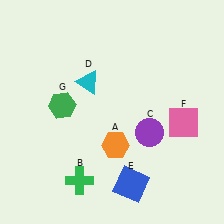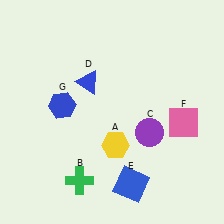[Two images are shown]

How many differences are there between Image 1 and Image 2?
There are 3 differences between the two images.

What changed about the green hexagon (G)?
In Image 1, G is green. In Image 2, it changed to blue.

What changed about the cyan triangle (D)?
In Image 1, D is cyan. In Image 2, it changed to blue.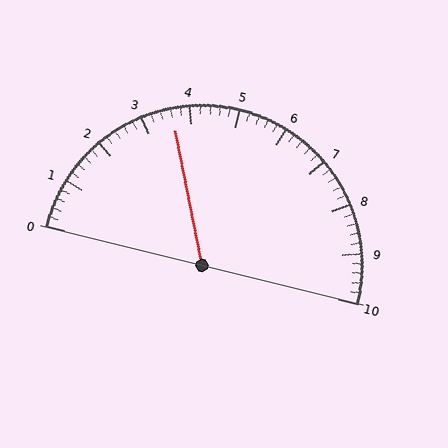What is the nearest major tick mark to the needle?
The nearest major tick mark is 4.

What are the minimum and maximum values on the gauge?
The gauge ranges from 0 to 10.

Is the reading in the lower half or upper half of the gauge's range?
The reading is in the lower half of the range (0 to 10).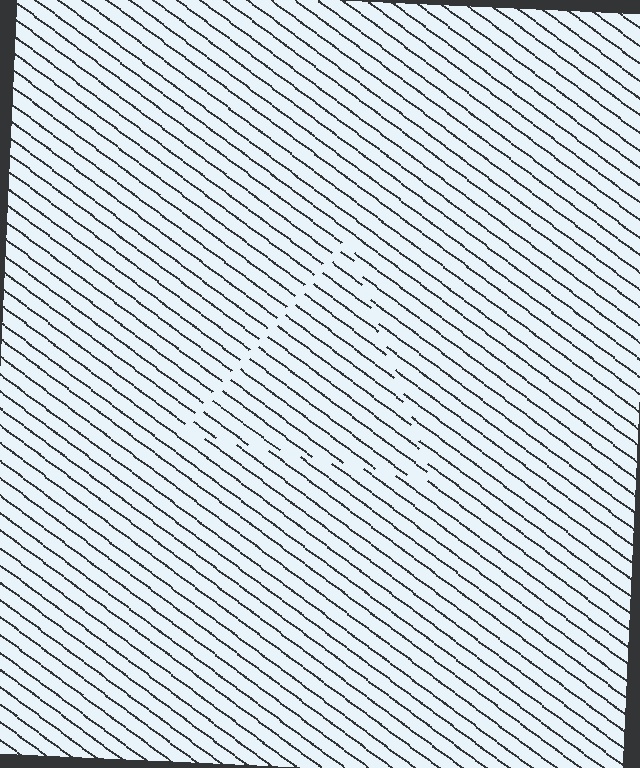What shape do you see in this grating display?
An illusory triangle. The interior of the shape contains the same grating, shifted by half a period — the contour is defined by the phase discontinuity where line-ends from the inner and outer gratings abut.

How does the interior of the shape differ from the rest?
The interior of the shape contains the same grating, shifted by half a period — the contour is defined by the phase discontinuity where line-ends from the inner and outer gratings abut.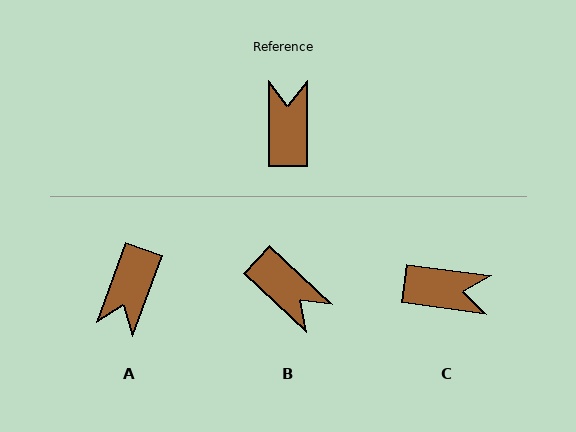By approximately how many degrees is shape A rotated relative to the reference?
Approximately 160 degrees counter-clockwise.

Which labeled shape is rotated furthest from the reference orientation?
A, about 160 degrees away.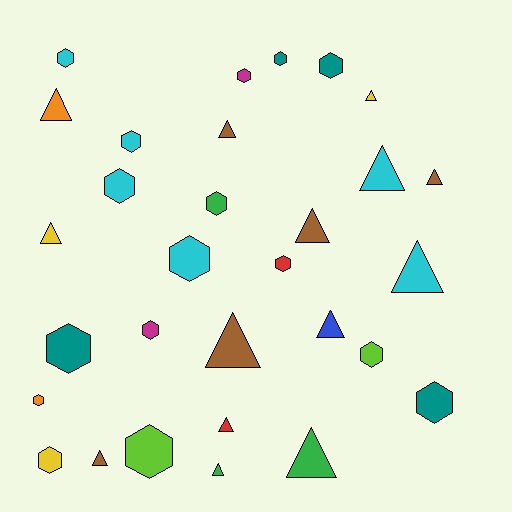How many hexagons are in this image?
There are 16 hexagons.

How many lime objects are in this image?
There are 2 lime objects.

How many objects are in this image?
There are 30 objects.